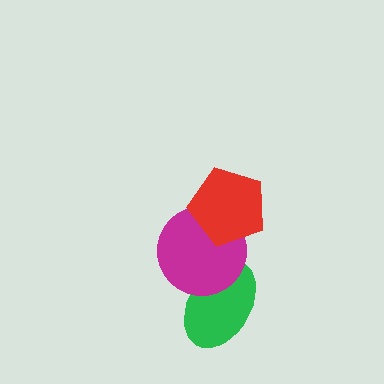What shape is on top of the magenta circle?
The red pentagon is on top of the magenta circle.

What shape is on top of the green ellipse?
The magenta circle is on top of the green ellipse.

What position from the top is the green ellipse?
The green ellipse is 3rd from the top.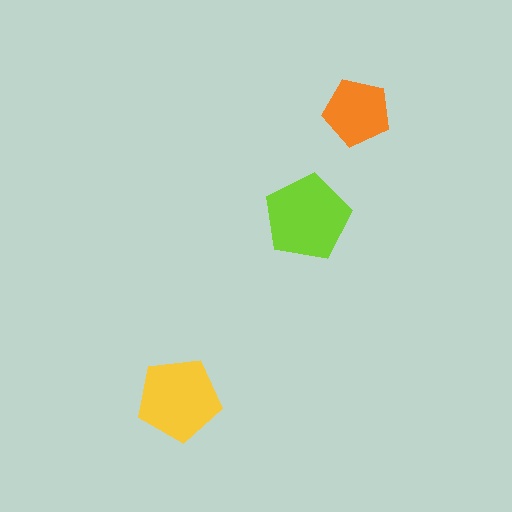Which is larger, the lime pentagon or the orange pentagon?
The lime one.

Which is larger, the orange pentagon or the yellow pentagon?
The yellow one.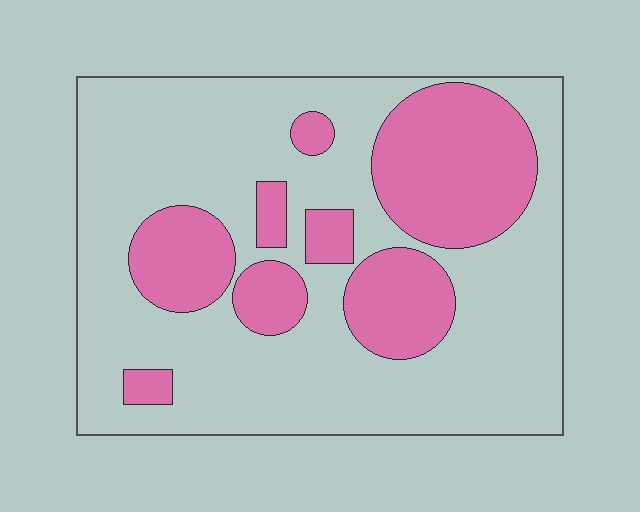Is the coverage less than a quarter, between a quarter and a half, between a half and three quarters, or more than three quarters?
Between a quarter and a half.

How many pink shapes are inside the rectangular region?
8.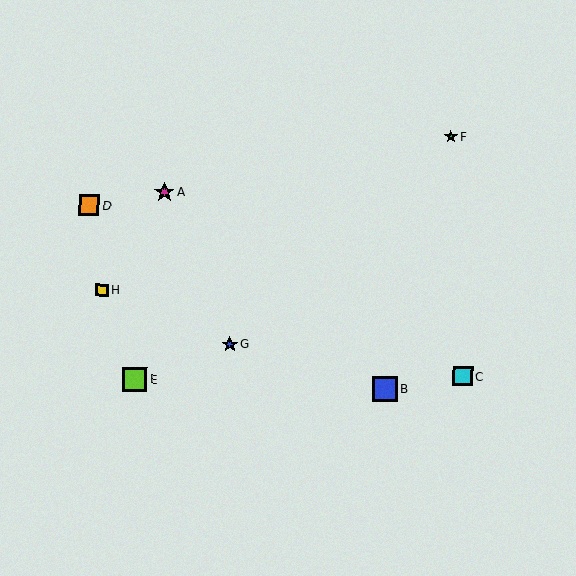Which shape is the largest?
The blue square (labeled B) is the largest.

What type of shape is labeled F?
Shape F is a green star.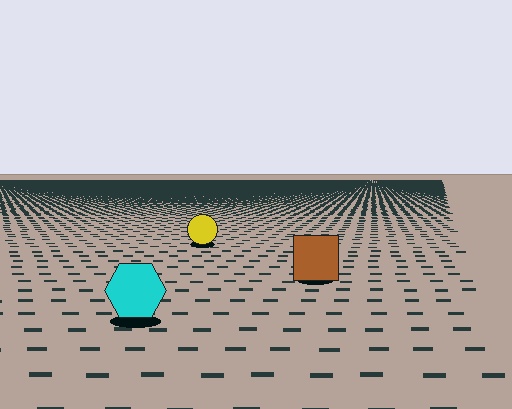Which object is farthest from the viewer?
The yellow circle is farthest from the viewer. It appears smaller and the ground texture around it is denser.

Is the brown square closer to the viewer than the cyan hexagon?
No. The cyan hexagon is closer — you can tell from the texture gradient: the ground texture is coarser near it.